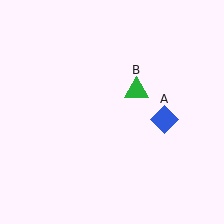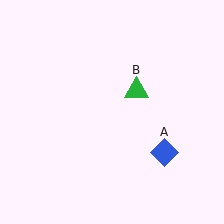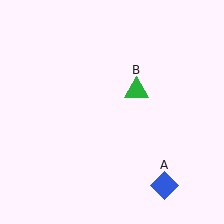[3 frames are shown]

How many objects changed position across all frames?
1 object changed position: blue diamond (object A).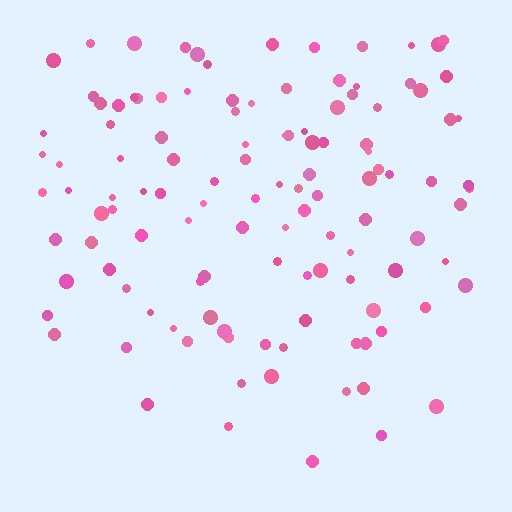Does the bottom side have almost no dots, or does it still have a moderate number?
Still a moderate number, just noticeably fewer than the top.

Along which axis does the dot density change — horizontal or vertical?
Vertical.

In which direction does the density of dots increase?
From bottom to top, with the top side densest.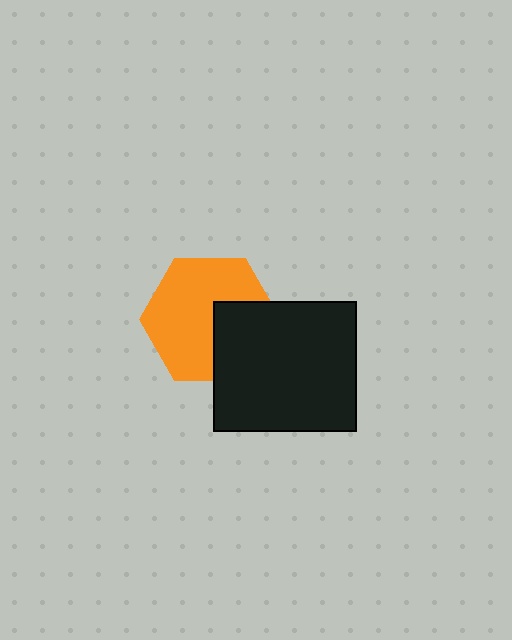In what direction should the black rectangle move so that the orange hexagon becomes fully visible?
The black rectangle should move toward the lower-right. That is the shortest direction to clear the overlap and leave the orange hexagon fully visible.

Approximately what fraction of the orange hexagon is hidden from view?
Roughly 32% of the orange hexagon is hidden behind the black rectangle.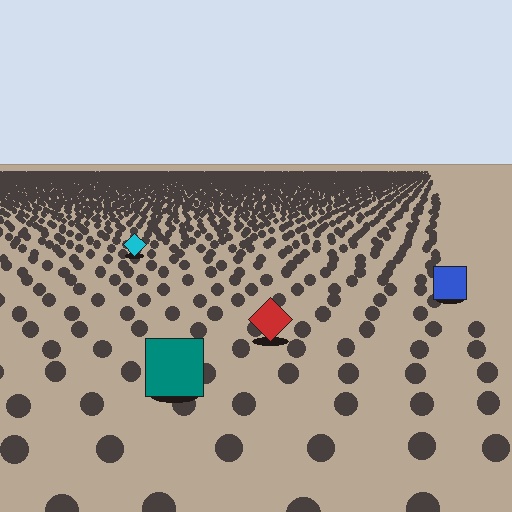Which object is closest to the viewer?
The teal square is closest. The texture marks near it are larger and more spread out.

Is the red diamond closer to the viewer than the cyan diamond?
Yes. The red diamond is closer — you can tell from the texture gradient: the ground texture is coarser near it.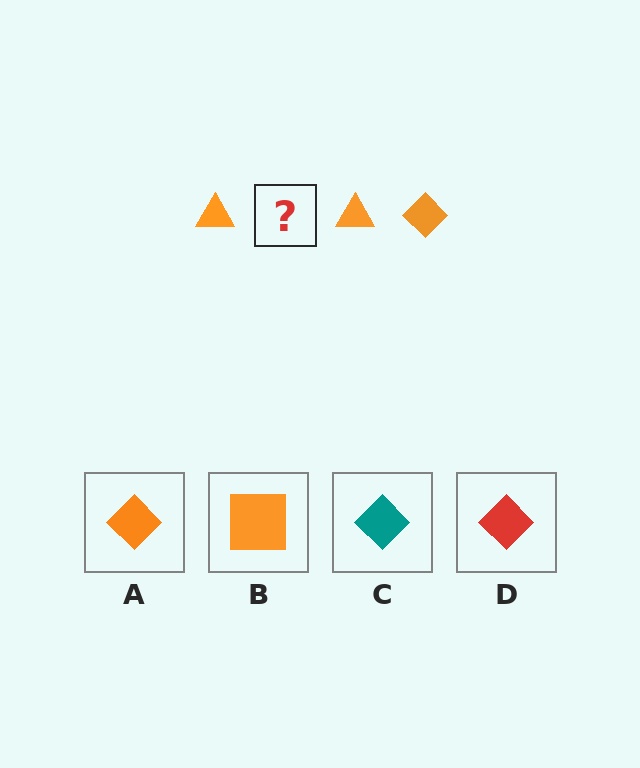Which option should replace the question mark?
Option A.